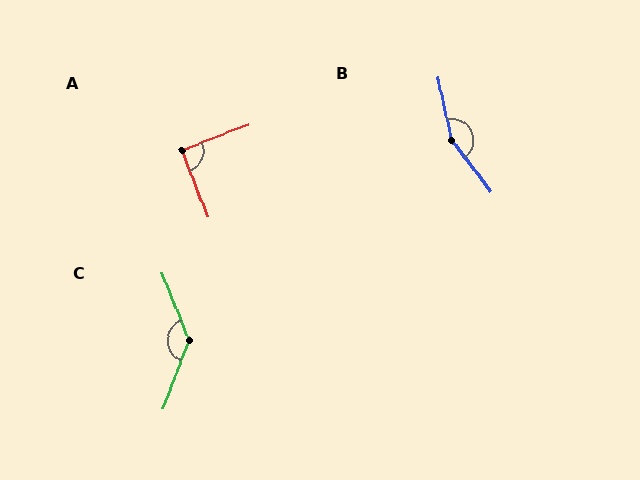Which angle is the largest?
B, at approximately 154 degrees.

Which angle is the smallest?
A, at approximately 90 degrees.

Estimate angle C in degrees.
Approximately 137 degrees.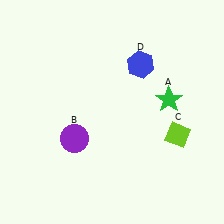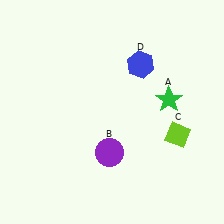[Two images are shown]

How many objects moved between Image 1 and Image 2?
1 object moved between the two images.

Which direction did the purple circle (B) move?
The purple circle (B) moved right.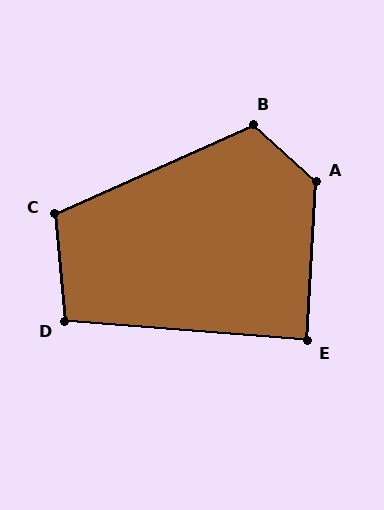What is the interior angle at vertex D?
Approximately 100 degrees (obtuse).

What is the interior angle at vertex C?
Approximately 108 degrees (obtuse).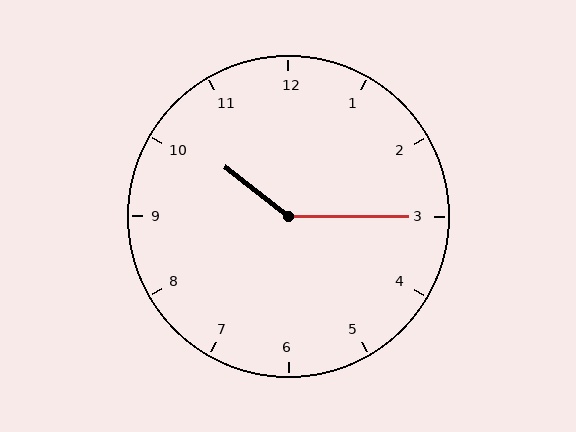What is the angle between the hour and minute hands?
Approximately 142 degrees.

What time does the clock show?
10:15.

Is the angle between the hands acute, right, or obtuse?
It is obtuse.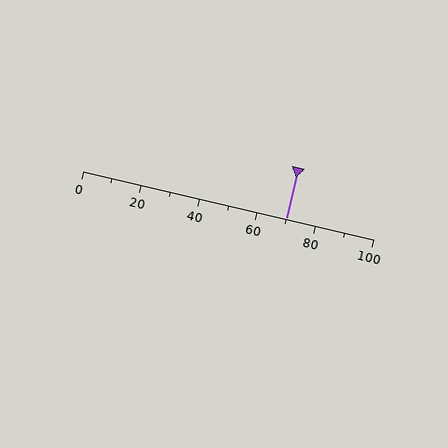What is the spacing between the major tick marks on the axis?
The major ticks are spaced 20 apart.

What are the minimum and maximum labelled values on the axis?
The axis runs from 0 to 100.